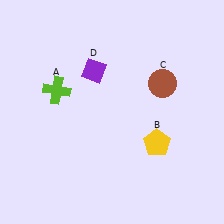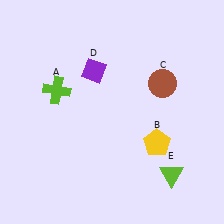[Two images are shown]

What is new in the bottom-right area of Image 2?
A lime triangle (E) was added in the bottom-right area of Image 2.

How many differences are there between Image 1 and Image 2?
There is 1 difference between the two images.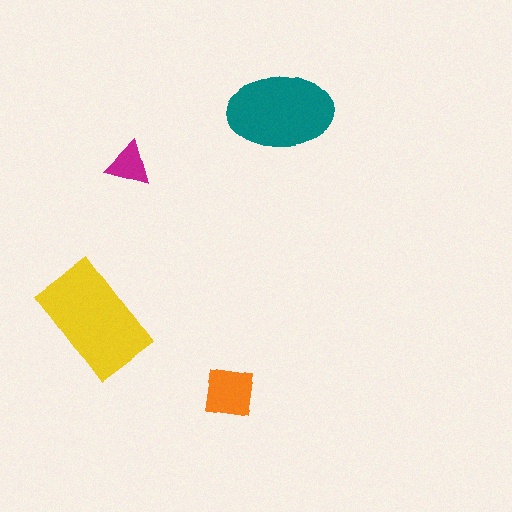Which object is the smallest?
The magenta triangle.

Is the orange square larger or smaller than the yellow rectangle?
Smaller.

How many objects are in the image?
There are 4 objects in the image.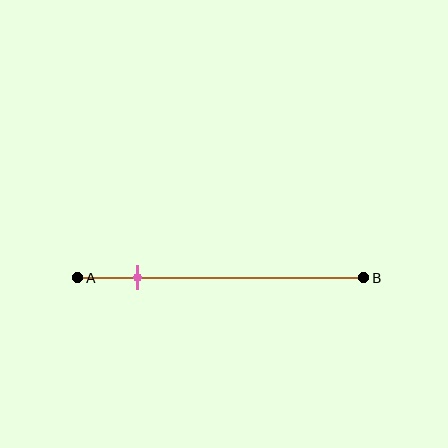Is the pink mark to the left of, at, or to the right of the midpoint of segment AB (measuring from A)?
The pink mark is to the left of the midpoint of segment AB.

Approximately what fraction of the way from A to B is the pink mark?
The pink mark is approximately 20% of the way from A to B.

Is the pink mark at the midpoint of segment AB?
No, the mark is at about 20% from A, not at the 50% midpoint.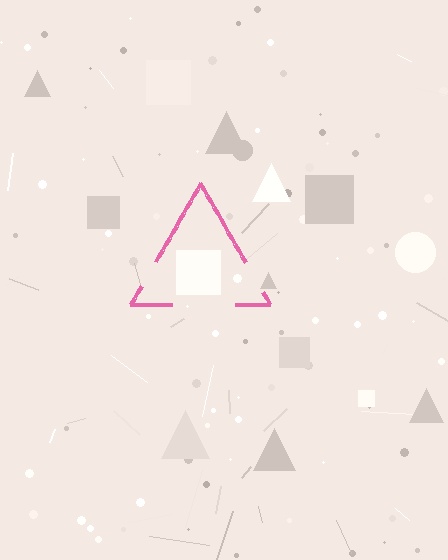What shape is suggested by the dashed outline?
The dashed outline suggests a triangle.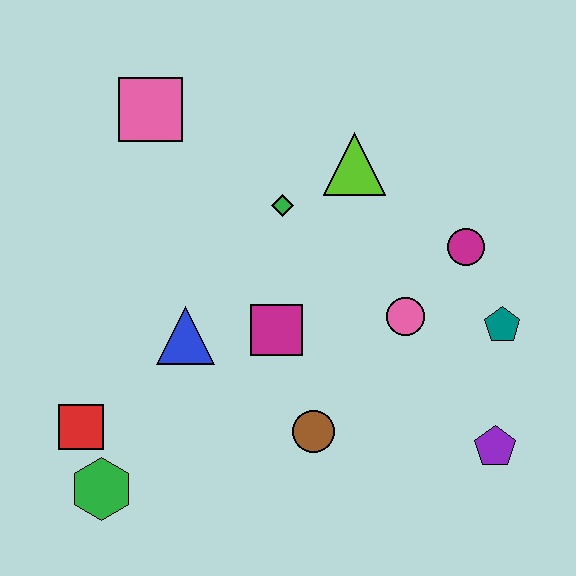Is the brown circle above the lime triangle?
No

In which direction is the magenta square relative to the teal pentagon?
The magenta square is to the left of the teal pentagon.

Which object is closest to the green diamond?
The lime triangle is closest to the green diamond.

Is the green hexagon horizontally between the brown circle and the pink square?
No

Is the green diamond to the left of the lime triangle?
Yes